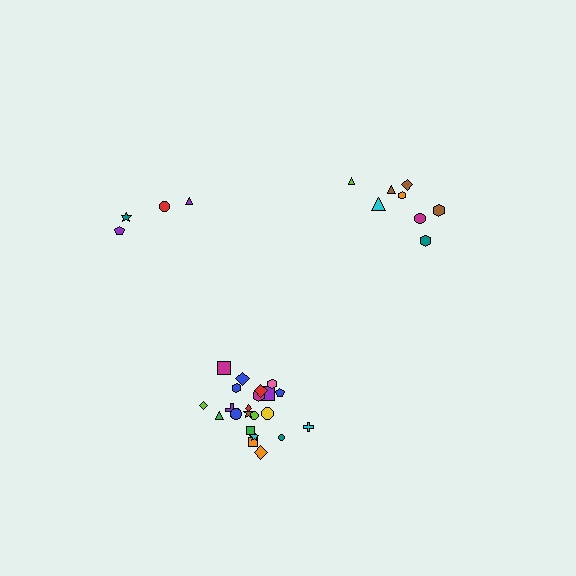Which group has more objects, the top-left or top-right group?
The top-right group.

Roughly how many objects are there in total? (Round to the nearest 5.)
Roughly 35 objects in total.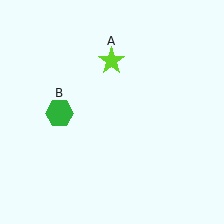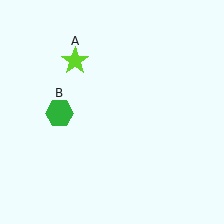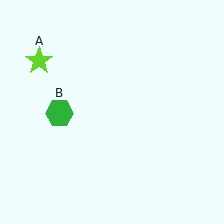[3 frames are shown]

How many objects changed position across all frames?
1 object changed position: lime star (object A).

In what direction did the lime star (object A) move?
The lime star (object A) moved left.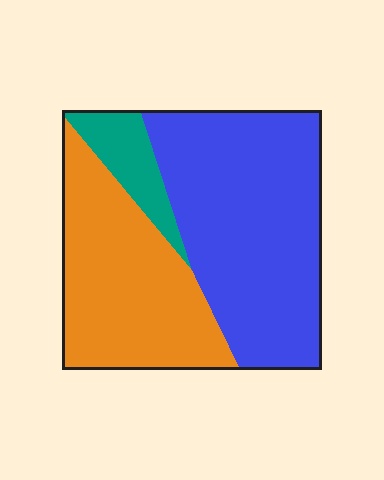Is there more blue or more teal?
Blue.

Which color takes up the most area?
Blue, at roughly 55%.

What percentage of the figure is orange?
Orange covers roughly 40% of the figure.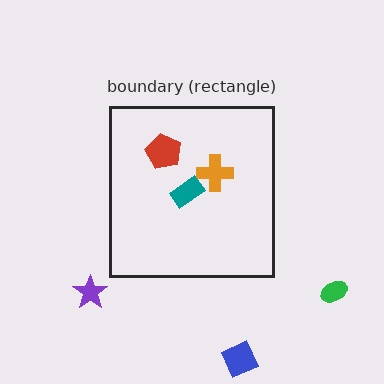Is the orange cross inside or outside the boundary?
Inside.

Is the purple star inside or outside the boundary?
Outside.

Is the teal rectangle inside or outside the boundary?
Inside.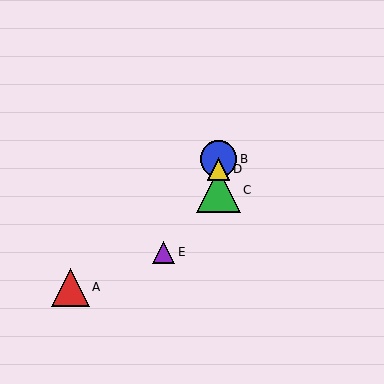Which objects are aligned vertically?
Objects B, C, D are aligned vertically.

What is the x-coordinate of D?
Object D is at x≈219.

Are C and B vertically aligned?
Yes, both are at x≈219.